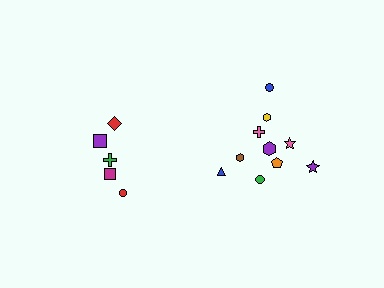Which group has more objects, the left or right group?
The right group.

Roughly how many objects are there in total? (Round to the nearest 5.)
Roughly 15 objects in total.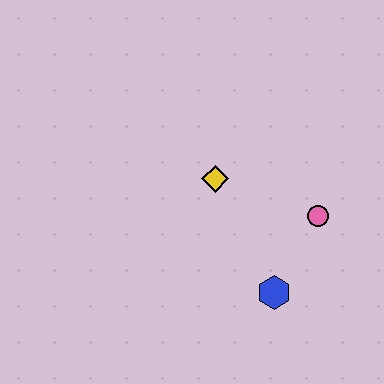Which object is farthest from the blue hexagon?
The yellow diamond is farthest from the blue hexagon.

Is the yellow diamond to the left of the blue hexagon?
Yes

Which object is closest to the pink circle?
The blue hexagon is closest to the pink circle.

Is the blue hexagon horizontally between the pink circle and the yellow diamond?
Yes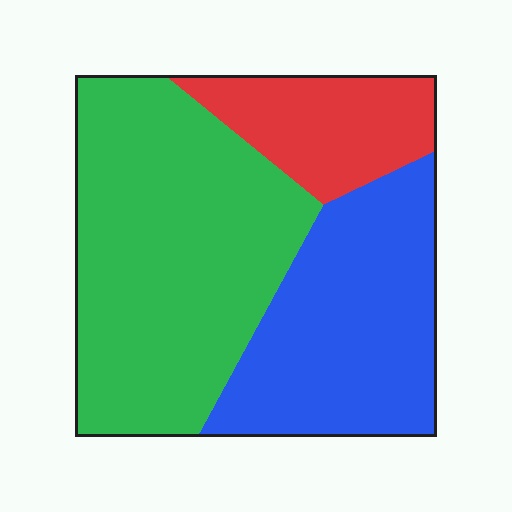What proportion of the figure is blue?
Blue covers about 35% of the figure.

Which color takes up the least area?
Red, at roughly 15%.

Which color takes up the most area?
Green, at roughly 50%.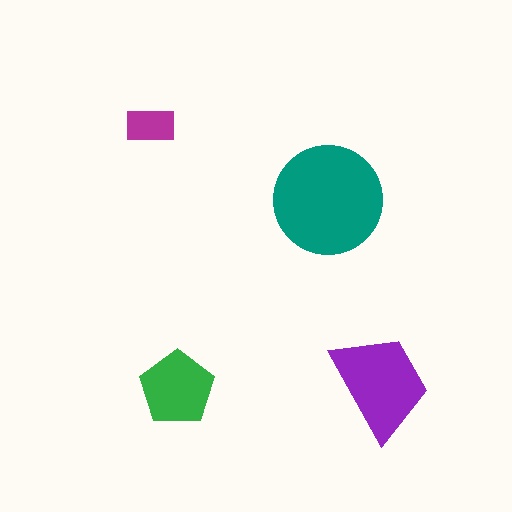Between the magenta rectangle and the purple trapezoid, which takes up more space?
The purple trapezoid.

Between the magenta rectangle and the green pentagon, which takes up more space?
The green pentagon.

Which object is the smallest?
The magenta rectangle.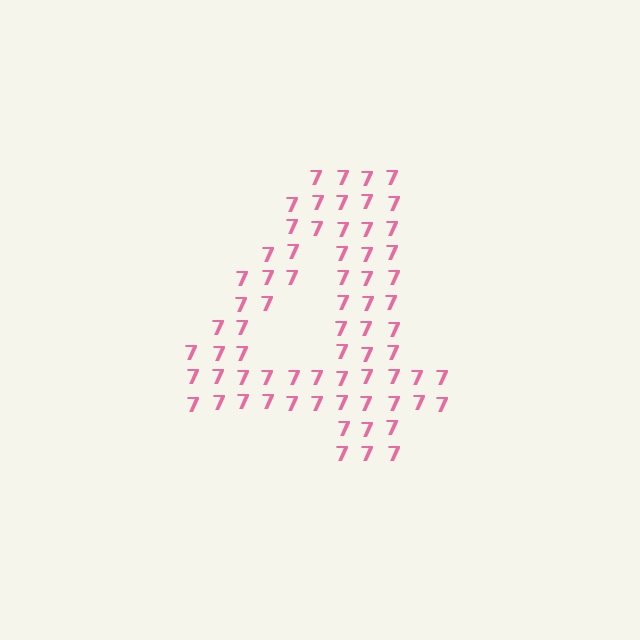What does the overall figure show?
The overall figure shows the digit 4.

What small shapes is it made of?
It is made of small digit 7's.